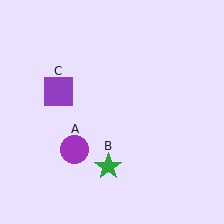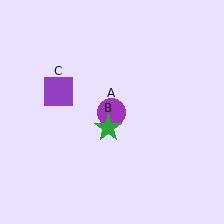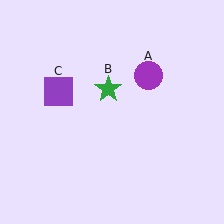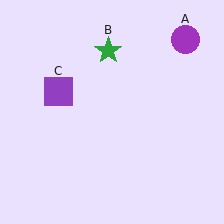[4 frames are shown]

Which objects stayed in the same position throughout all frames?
Purple square (object C) remained stationary.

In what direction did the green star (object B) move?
The green star (object B) moved up.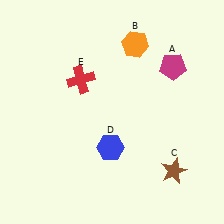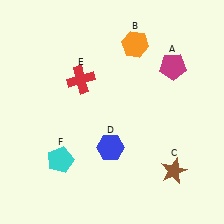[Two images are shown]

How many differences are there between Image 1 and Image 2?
There is 1 difference between the two images.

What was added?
A cyan pentagon (F) was added in Image 2.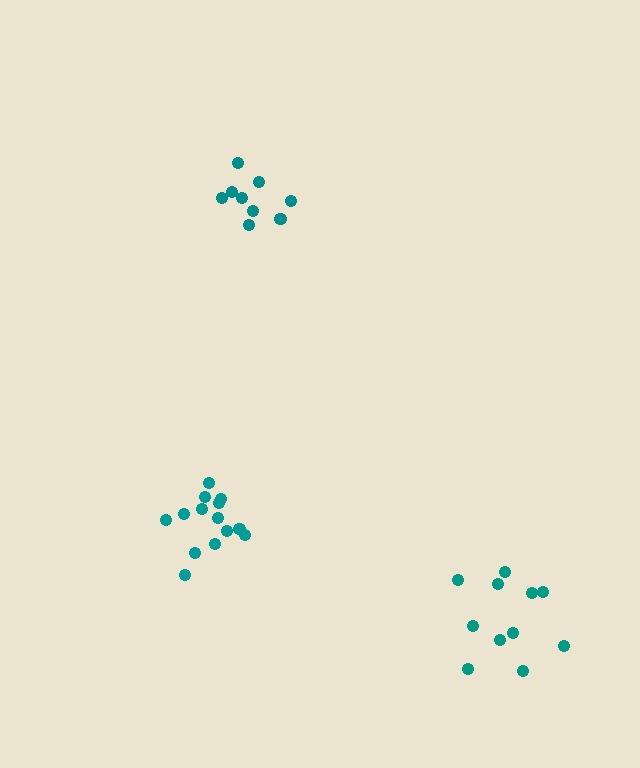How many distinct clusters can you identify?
There are 3 distinct clusters.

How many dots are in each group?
Group 1: 9 dots, Group 2: 14 dots, Group 3: 11 dots (34 total).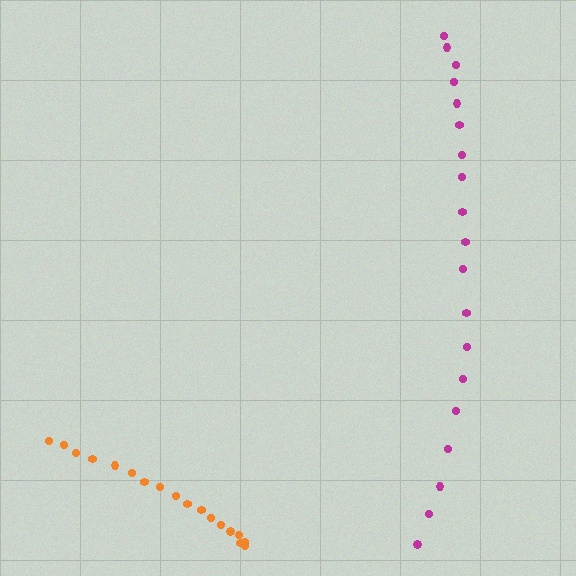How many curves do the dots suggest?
There are 2 distinct paths.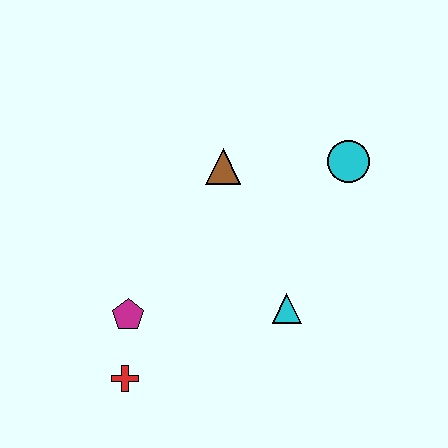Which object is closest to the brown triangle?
The cyan circle is closest to the brown triangle.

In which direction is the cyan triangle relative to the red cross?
The cyan triangle is to the right of the red cross.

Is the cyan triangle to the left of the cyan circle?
Yes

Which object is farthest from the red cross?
The cyan circle is farthest from the red cross.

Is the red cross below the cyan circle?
Yes